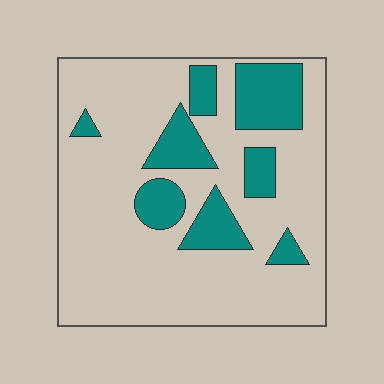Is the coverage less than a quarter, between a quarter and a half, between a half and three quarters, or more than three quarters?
Less than a quarter.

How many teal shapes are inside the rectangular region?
8.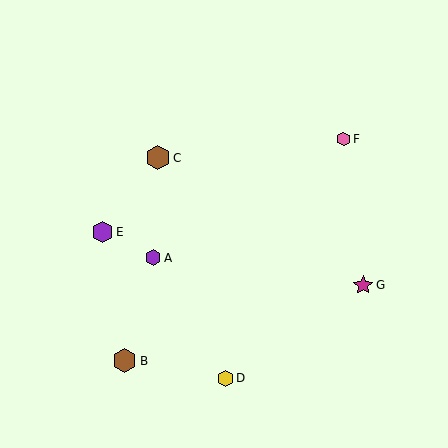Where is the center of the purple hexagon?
The center of the purple hexagon is at (153, 258).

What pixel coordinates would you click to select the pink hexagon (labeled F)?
Click at (343, 139) to select the pink hexagon F.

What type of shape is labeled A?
Shape A is a purple hexagon.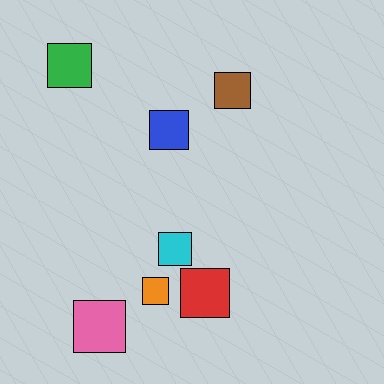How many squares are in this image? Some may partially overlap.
There are 7 squares.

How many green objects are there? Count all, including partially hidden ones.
There is 1 green object.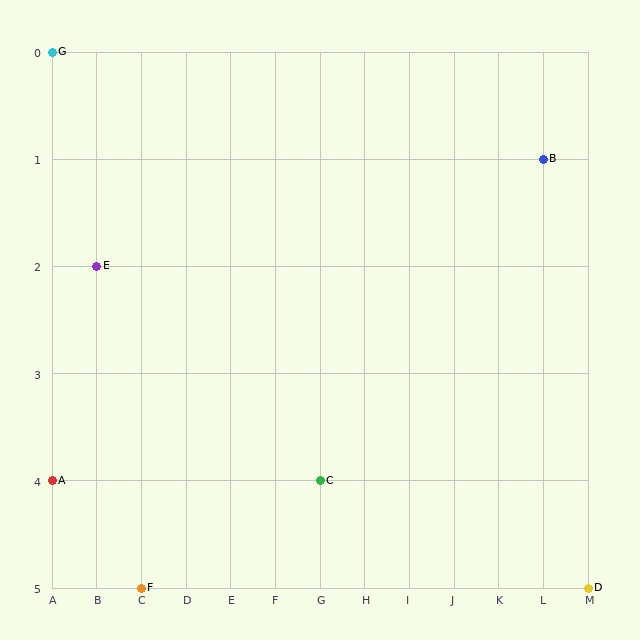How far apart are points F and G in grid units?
Points F and G are 2 columns and 5 rows apart (about 5.4 grid units diagonally).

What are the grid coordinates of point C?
Point C is at grid coordinates (G, 4).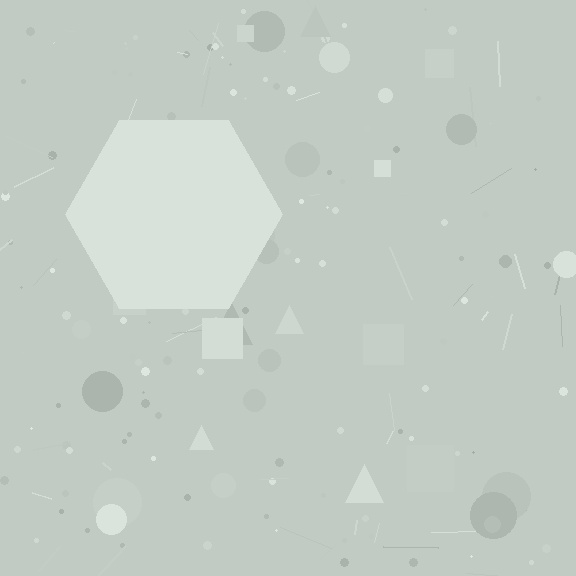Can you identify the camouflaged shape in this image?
The camouflaged shape is a hexagon.